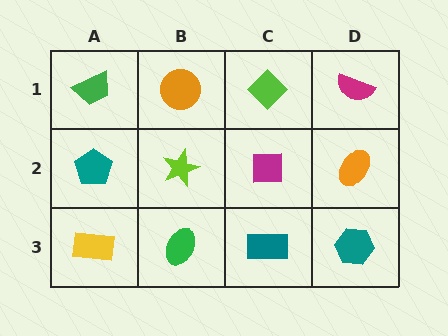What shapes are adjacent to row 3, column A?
A teal pentagon (row 2, column A), a green ellipse (row 3, column B).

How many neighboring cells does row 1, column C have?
3.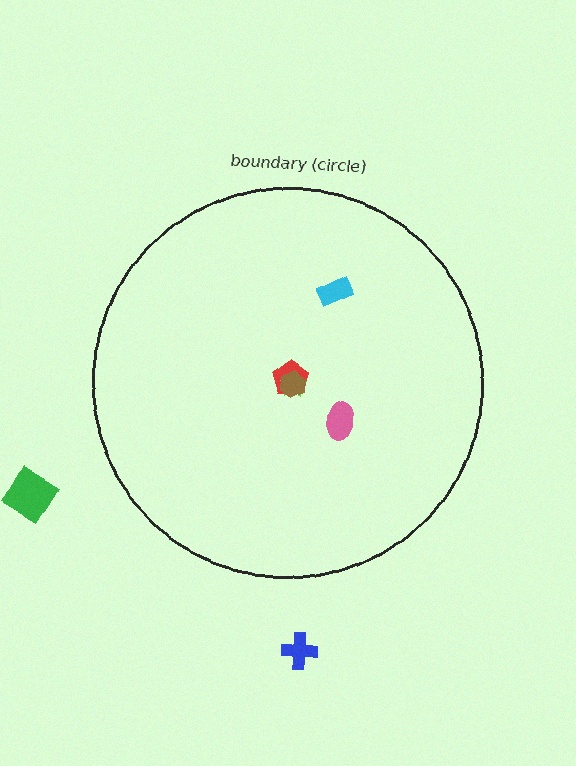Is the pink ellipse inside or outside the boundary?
Inside.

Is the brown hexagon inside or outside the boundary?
Inside.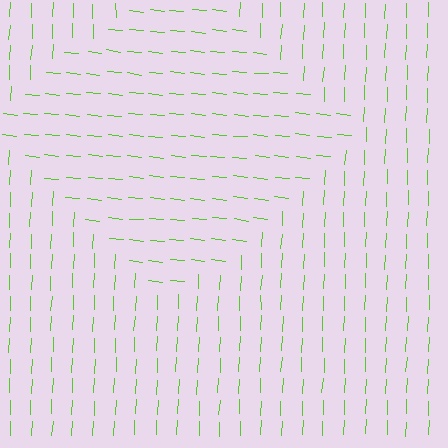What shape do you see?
I see a diamond.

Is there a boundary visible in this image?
Yes, there is a texture boundary formed by a change in line orientation.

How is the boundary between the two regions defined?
The boundary is defined purely by a change in line orientation (approximately 87 degrees difference). All lines are the same color and thickness.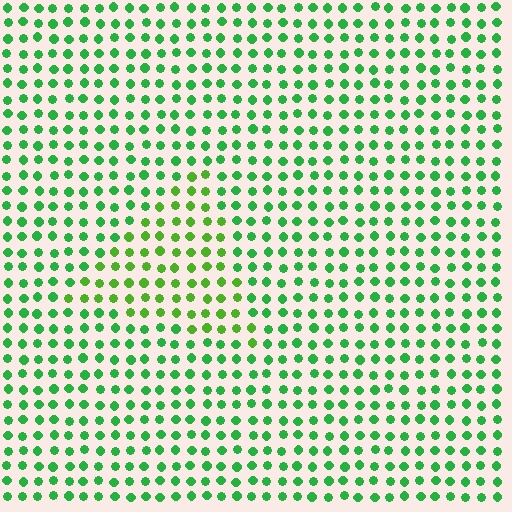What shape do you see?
I see a triangle.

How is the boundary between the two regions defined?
The boundary is defined purely by a slight shift in hue (about 27 degrees). Spacing, size, and orientation are identical on both sides.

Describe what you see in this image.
The image is filled with small green elements in a uniform arrangement. A triangle-shaped region is visible where the elements are tinted to a slightly different hue, forming a subtle color boundary.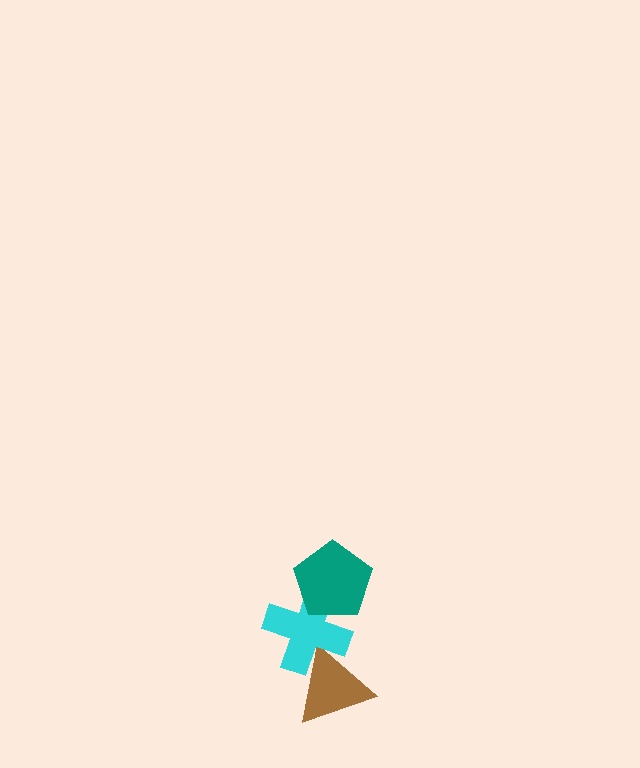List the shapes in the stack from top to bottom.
From top to bottom: the teal pentagon, the cyan cross, the brown triangle.